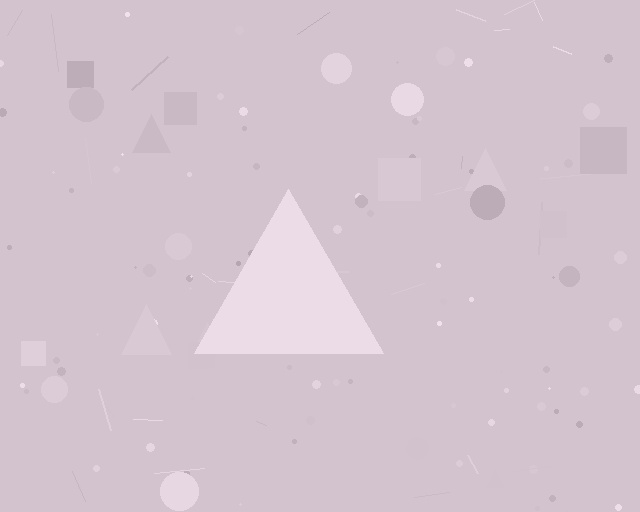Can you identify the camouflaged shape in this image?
The camouflaged shape is a triangle.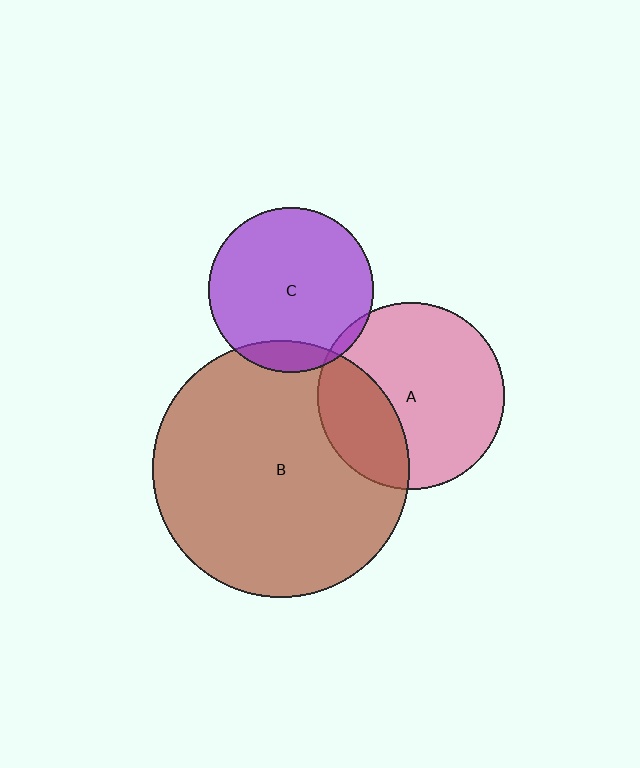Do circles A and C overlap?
Yes.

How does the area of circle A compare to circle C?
Approximately 1.3 times.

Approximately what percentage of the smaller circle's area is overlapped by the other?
Approximately 5%.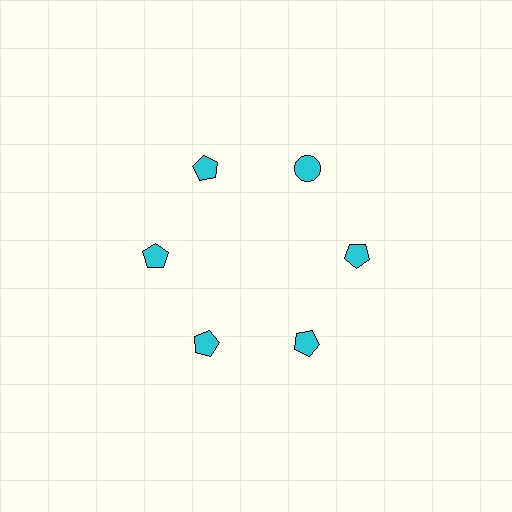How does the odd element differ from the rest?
It has a different shape: circle instead of pentagon.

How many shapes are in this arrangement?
There are 6 shapes arranged in a ring pattern.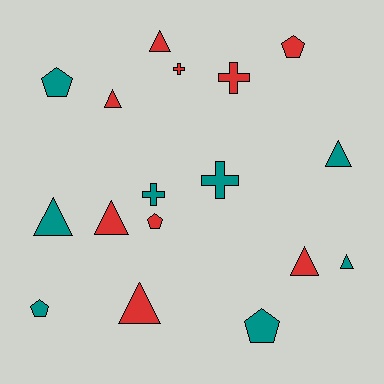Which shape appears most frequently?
Triangle, with 8 objects.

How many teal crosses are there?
There are 2 teal crosses.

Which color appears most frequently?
Red, with 9 objects.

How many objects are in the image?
There are 17 objects.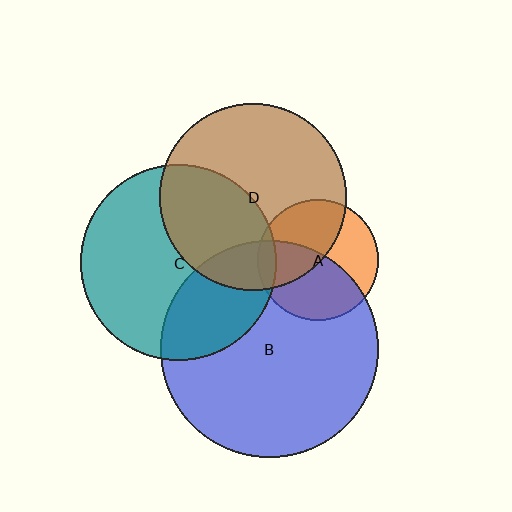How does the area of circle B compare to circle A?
Approximately 3.3 times.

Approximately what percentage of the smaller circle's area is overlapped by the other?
Approximately 45%.